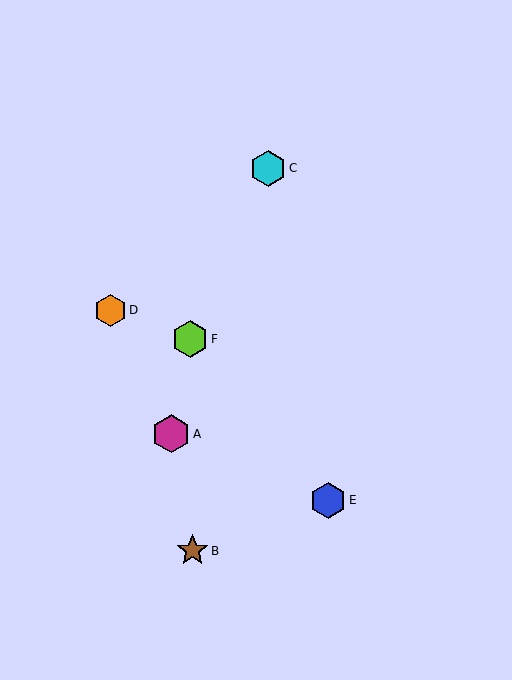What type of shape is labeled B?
Shape B is a brown star.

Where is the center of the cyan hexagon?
The center of the cyan hexagon is at (268, 168).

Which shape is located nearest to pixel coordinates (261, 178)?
The cyan hexagon (labeled C) at (268, 168) is nearest to that location.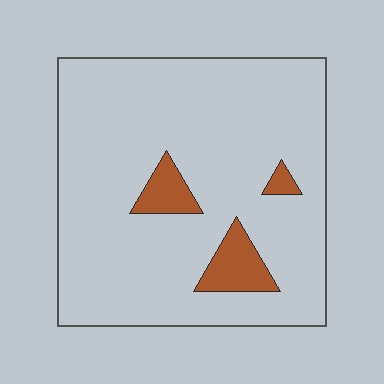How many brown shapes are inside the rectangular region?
3.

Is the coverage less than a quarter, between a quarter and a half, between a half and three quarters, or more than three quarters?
Less than a quarter.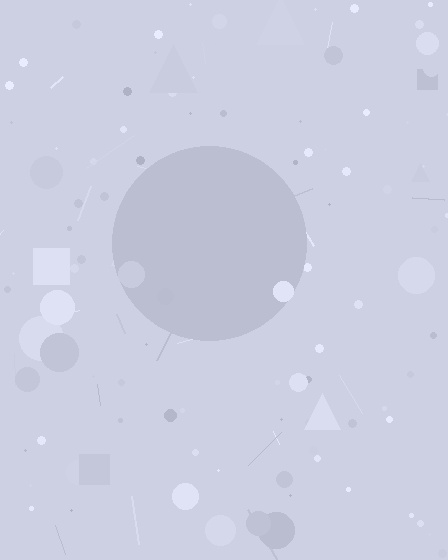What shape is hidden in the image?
A circle is hidden in the image.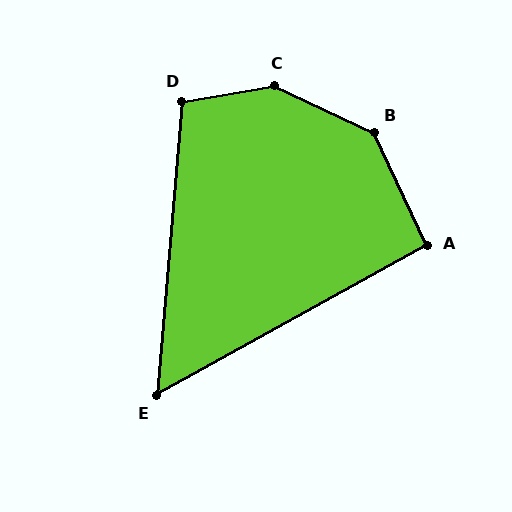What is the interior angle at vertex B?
Approximately 140 degrees (obtuse).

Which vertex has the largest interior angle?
C, at approximately 145 degrees.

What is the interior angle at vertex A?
Approximately 94 degrees (approximately right).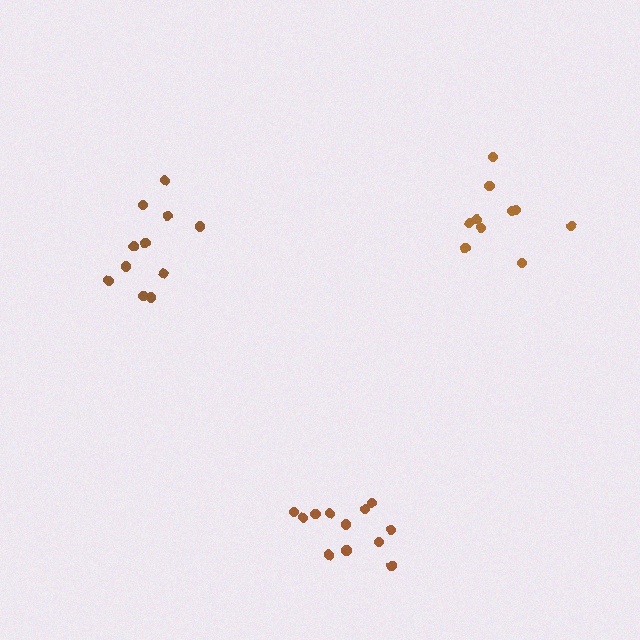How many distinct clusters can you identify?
There are 3 distinct clusters.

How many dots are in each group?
Group 1: 12 dots, Group 2: 11 dots, Group 3: 10 dots (33 total).